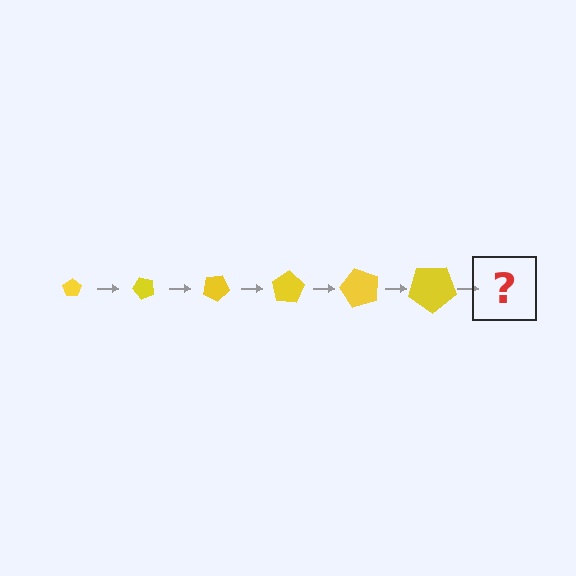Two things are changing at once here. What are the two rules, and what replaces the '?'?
The two rules are that the pentagon grows larger each step and it rotates 50 degrees each step. The '?' should be a pentagon, larger than the previous one and rotated 300 degrees from the start.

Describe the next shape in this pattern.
It should be a pentagon, larger than the previous one and rotated 300 degrees from the start.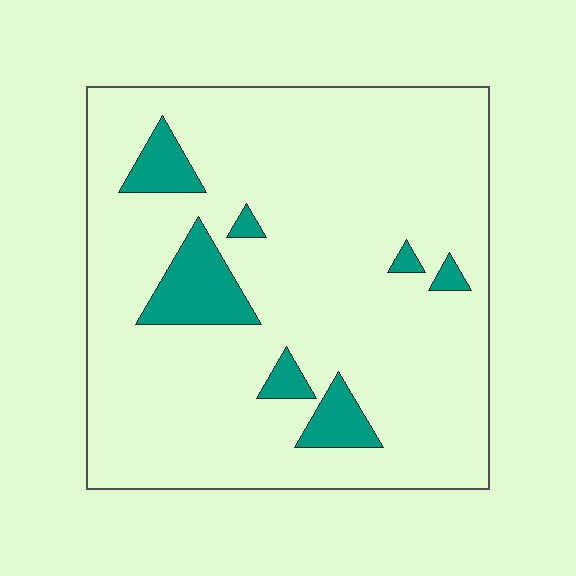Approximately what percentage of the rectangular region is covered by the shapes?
Approximately 10%.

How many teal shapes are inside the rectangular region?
7.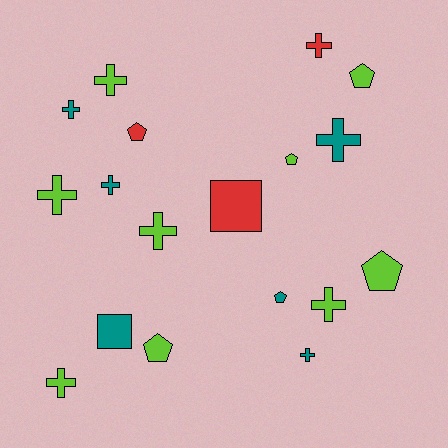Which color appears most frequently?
Lime, with 9 objects.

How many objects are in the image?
There are 18 objects.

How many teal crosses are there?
There are 4 teal crosses.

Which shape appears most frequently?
Cross, with 10 objects.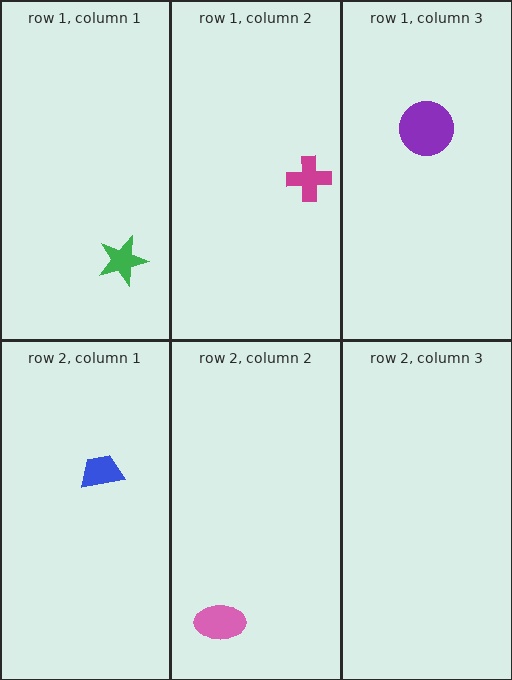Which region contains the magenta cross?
The row 1, column 2 region.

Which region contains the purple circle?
The row 1, column 3 region.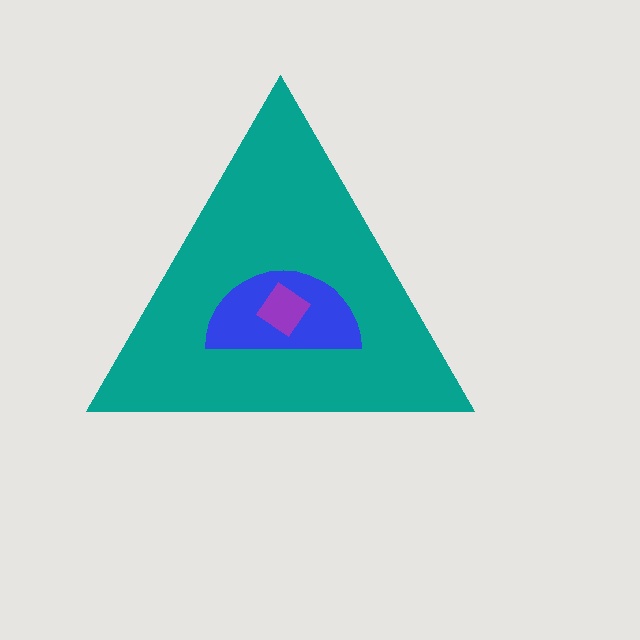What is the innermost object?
The purple diamond.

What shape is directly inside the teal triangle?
The blue semicircle.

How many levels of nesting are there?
3.